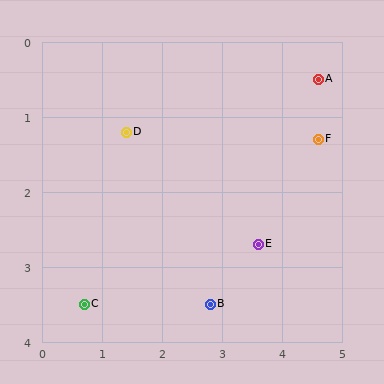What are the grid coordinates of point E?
Point E is at approximately (3.6, 2.7).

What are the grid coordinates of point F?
Point F is at approximately (4.6, 1.3).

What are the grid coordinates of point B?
Point B is at approximately (2.8, 3.5).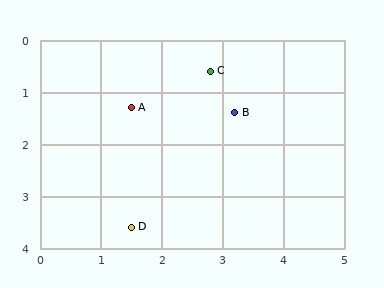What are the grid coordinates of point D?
Point D is at approximately (1.5, 3.6).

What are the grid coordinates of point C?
Point C is at approximately (2.8, 0.6).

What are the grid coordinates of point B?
Point B is at approximately (3.2, 1.4).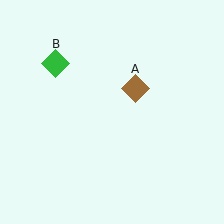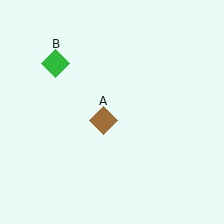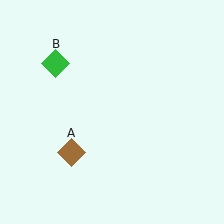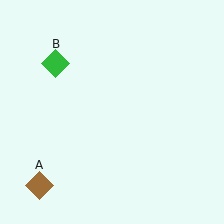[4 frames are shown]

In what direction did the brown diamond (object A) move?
The brown diamond (object A) moved down and to the left.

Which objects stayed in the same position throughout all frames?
Green diamond (object B) remained stationary.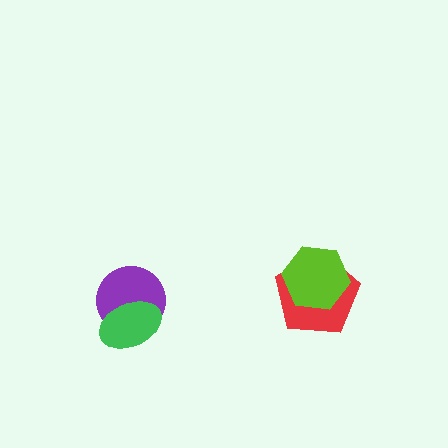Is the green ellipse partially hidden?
No, no other shape covers it.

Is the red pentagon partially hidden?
Yes, it is partially covered by another shape.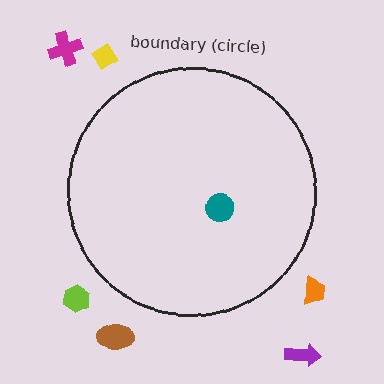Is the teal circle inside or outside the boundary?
Inside.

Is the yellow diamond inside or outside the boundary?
Outside.